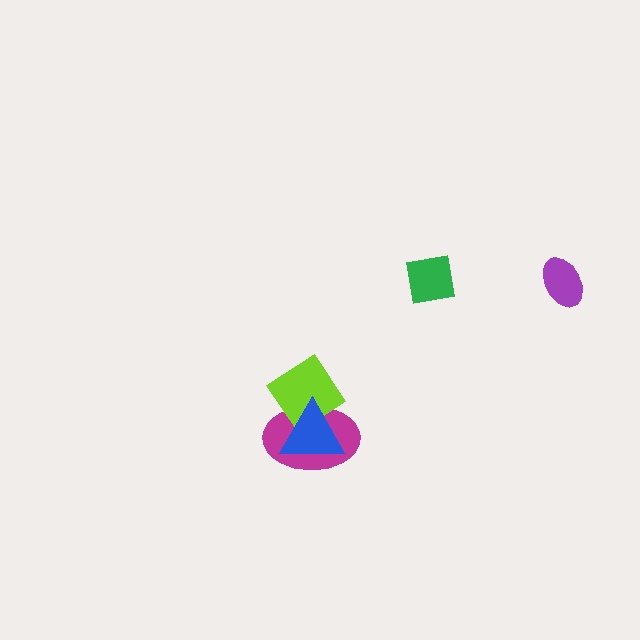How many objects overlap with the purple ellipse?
0 objects overlap with the purple ellipse.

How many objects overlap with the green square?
0 objects overlap with the green square.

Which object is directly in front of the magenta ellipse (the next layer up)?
The lime diamond is directly in front of the magenta ellipse.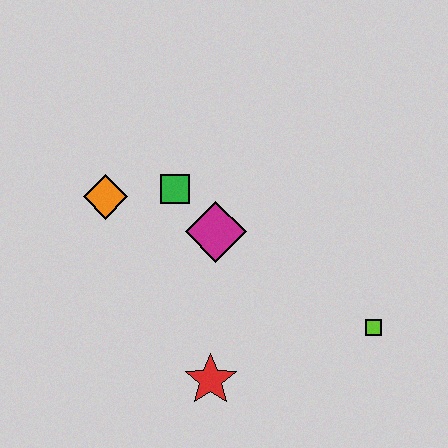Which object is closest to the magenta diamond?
The green square is closest to the magenta diamond.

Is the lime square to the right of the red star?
Yes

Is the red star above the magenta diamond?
No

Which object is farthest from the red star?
The orange diamond is farthest from the red star.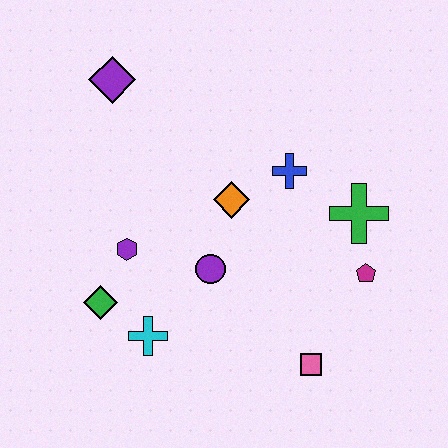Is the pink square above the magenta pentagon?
No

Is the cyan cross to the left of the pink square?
Yes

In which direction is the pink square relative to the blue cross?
The pink square is below the blue cross.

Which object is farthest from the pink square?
The purple diamond is farthest from the pink square.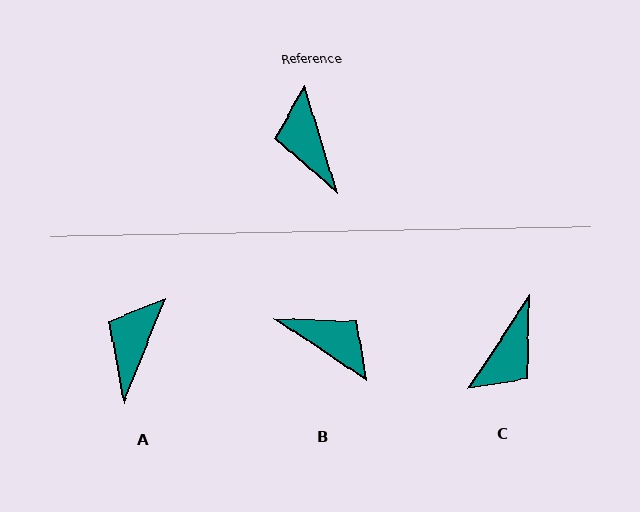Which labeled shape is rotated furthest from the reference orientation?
B, about 140 degrees away.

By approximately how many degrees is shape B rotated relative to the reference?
Approximately 140 degrees clockwise.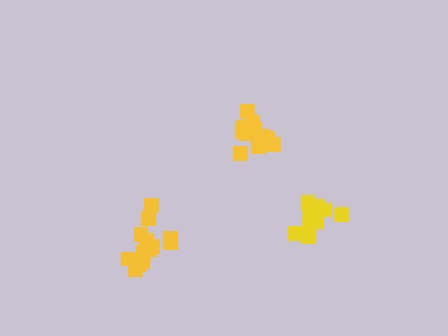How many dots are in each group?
Group 1: 15 dots, Group 2: 12 dots, Group 3: 12 dots (39 total).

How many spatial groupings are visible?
There are 3 spatial groupings.